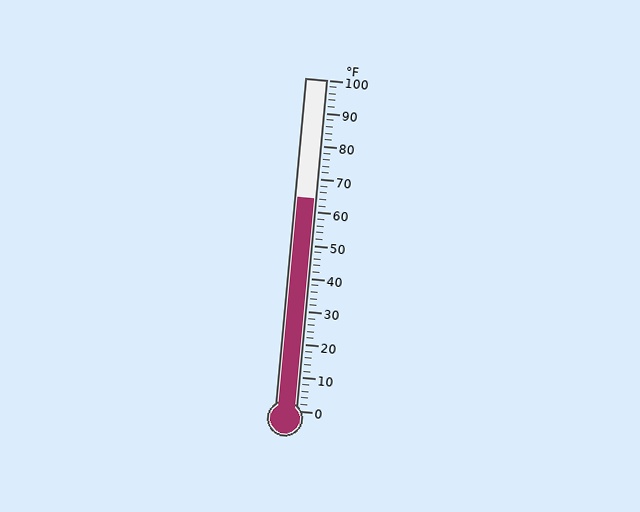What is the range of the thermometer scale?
The thermometer scale ranges from 0°F to 100°F.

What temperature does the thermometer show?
The thermometer shows approximately 64°F.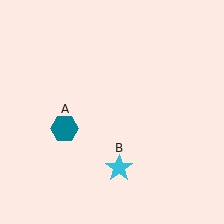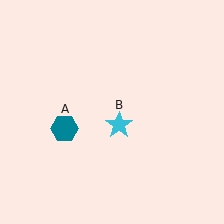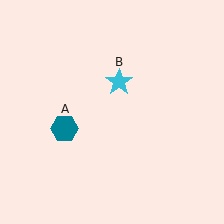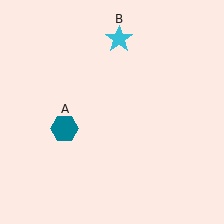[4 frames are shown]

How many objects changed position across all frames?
1 object changed position: cyan star (object B).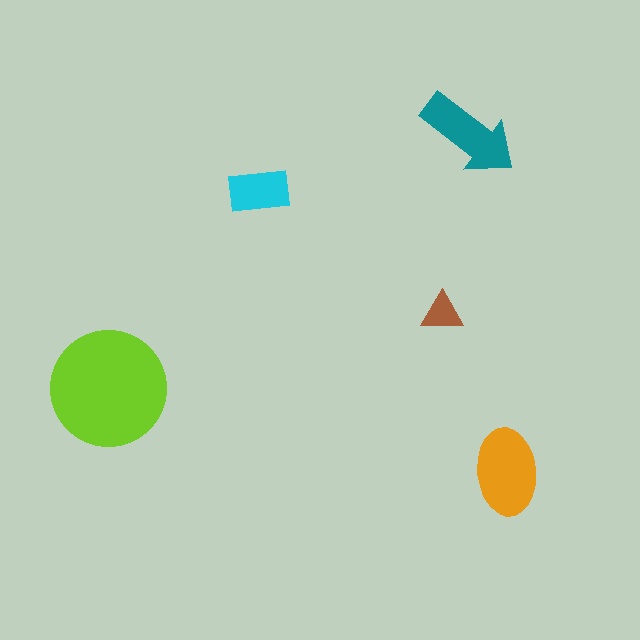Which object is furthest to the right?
The orange ellipse is rightmost.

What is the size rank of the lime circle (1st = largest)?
1st.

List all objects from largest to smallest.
The lime circle, the orange ellipse, the teal arrow, the cyan rectangle, the brown triangle.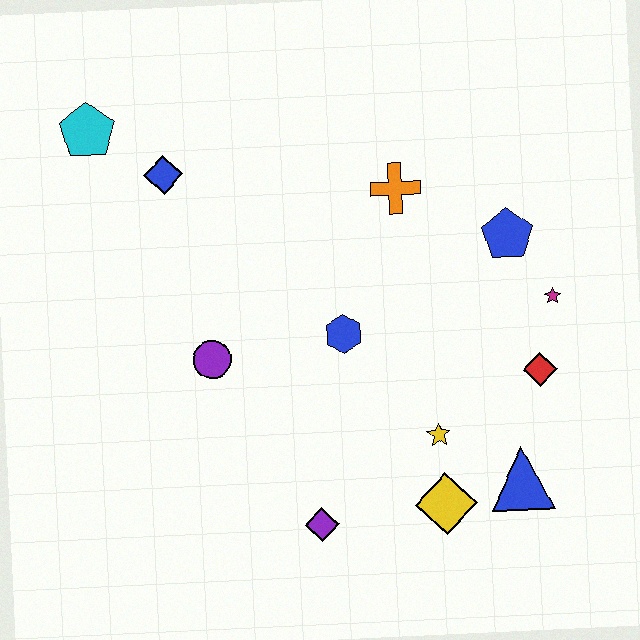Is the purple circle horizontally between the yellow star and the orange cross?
No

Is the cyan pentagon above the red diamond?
Yes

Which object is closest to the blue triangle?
The yellow diamond is closest to the blue triangle.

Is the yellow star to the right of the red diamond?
No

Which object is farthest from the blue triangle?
The cyan pentagon is farthest from the blue triangle.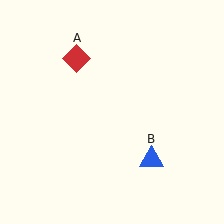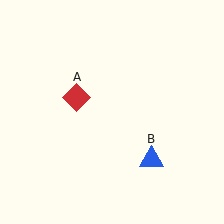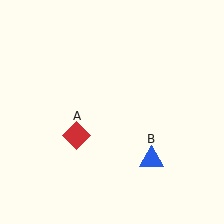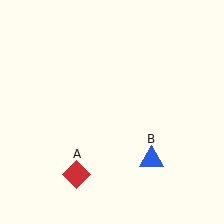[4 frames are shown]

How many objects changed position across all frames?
1 object changed position: red diamond (object A).